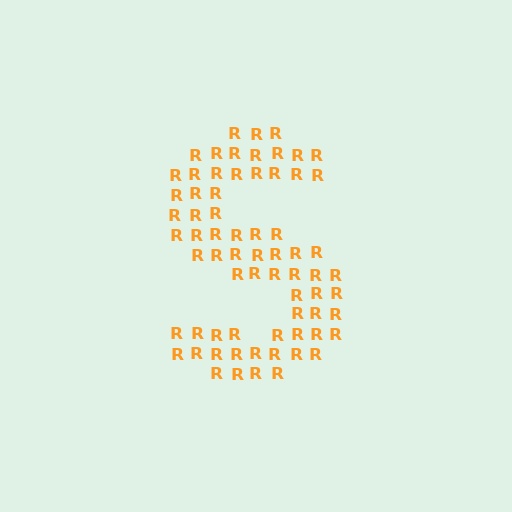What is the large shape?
The large shape is the letter S.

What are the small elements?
The small elements are letter R's.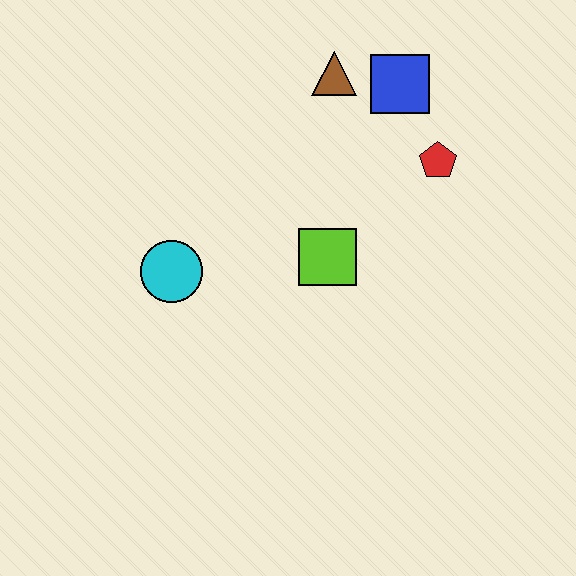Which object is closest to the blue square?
The brown triangle is closest to the blue square.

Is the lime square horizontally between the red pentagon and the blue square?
No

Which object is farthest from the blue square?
The cyan circle is farthest from the blue square.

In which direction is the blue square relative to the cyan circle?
The blue square is to the right of the cyan circle.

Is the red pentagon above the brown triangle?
No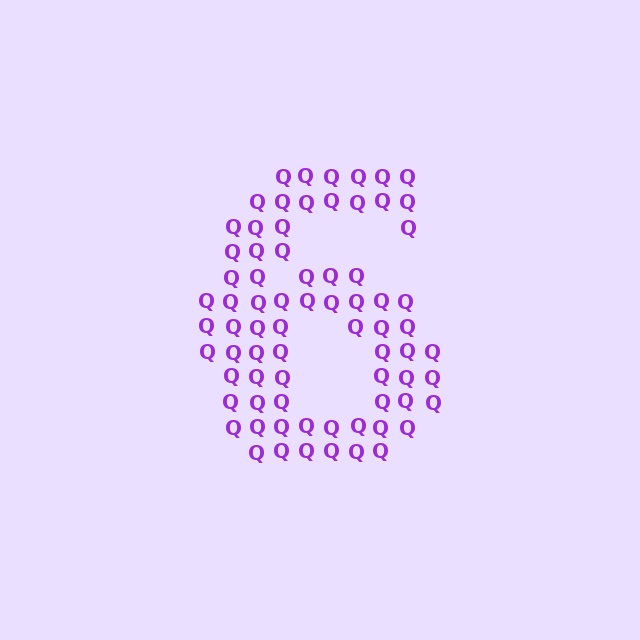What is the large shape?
The large shape is the digit 6.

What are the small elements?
The small elements are letter Q's.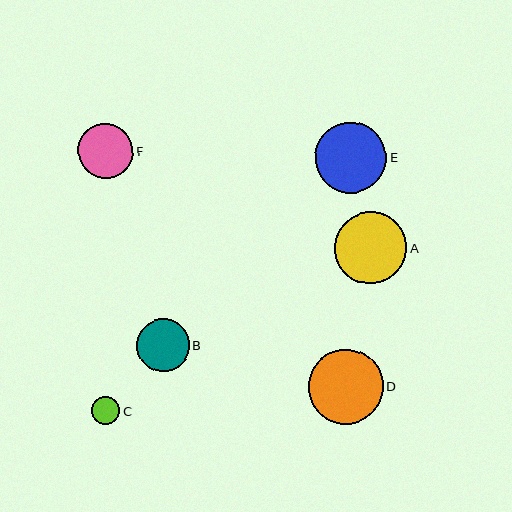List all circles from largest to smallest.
From largest to smallest: D, A, E, F, B, C.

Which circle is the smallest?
Circle C is the smallest with a size of approximately 28 pixels.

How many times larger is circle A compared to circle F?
Circle A is approximately 1.3 times the size of circle F.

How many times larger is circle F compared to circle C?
Circle F is approximately 2.0 times the size of circle C.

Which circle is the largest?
Circle D is the largest with a size of approximately 74 pixels.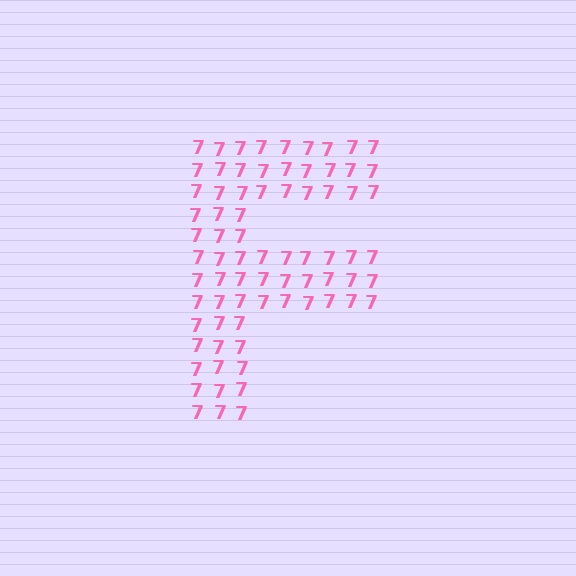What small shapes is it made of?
It is made of small digit 7's.